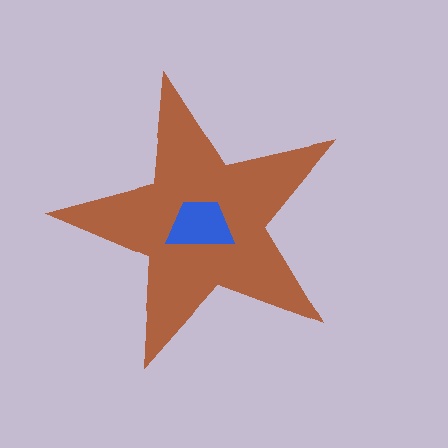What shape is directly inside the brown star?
The blue trapezoid.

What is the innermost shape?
The blue trapezoid.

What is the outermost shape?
The brown star.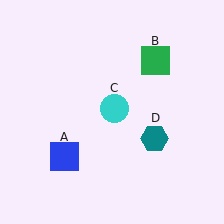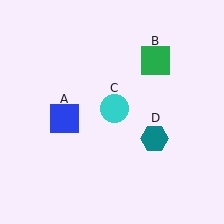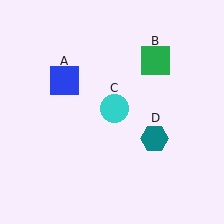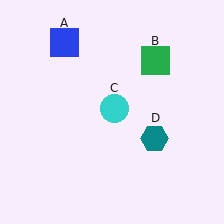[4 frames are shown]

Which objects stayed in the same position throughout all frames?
Green square (object B) and cyan circle (object C) and teal hexagon (object D) remained stationary.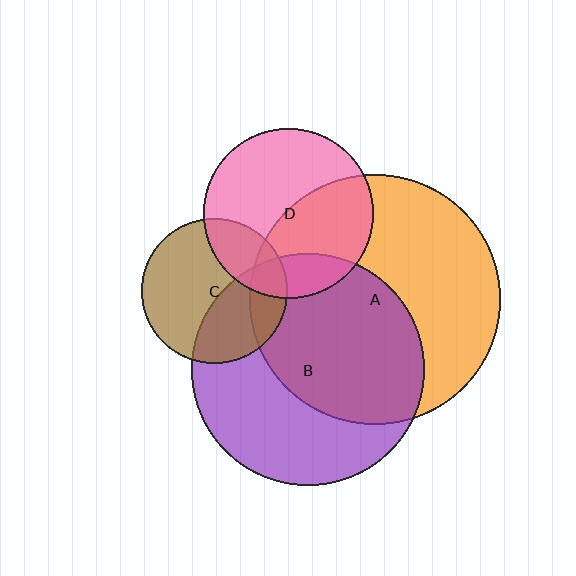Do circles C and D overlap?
Yes.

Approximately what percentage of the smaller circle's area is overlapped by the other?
Approximately 25%.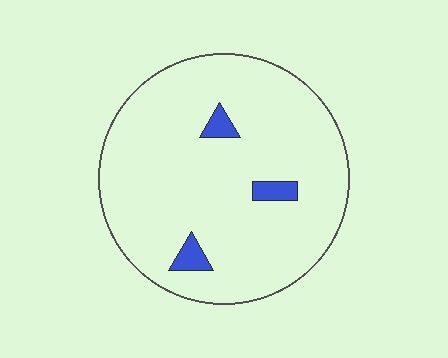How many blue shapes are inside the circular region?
3.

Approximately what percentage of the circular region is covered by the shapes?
Approximately 5%.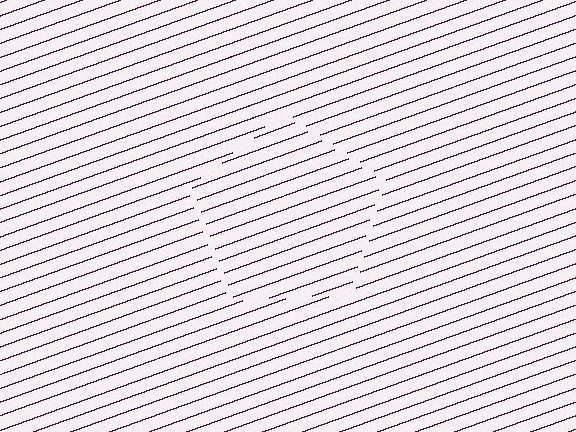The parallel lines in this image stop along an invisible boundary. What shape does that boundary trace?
An illusory pentagon. The interior of the shape contains the same grating, shifted by half a period — the contour is defined by the phase discontinuity where line-ends from the inner and outer gratings abut.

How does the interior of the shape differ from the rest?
The interior of the shape contains the same grating, shifted by half a period — the contour is defined by the phase discontinuity where line-ends from the inner and outer gratings abut.